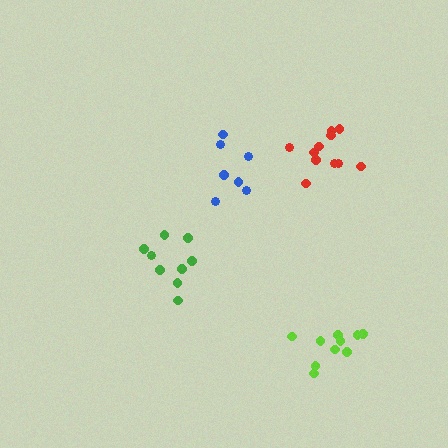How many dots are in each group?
Group 1: 10 dots, Group 2: 7 dots, Group 3: 9 dots, Group 4: 11 dots (37 total).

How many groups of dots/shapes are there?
There are 4 groups.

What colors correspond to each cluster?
The clusters are colored: lime, blue, green, red.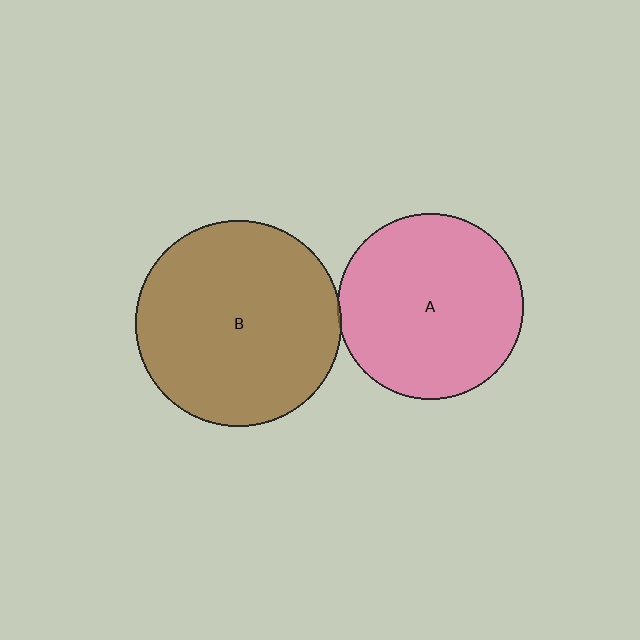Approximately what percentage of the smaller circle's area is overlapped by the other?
Approximately 5%.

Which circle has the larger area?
Circle B (brown).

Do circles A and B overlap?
Yes.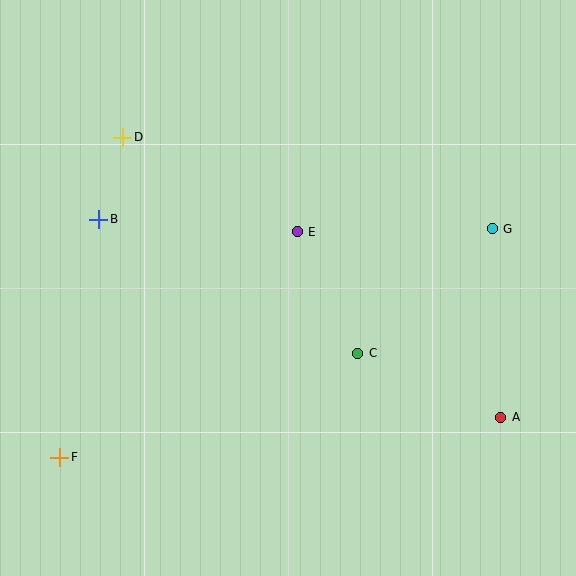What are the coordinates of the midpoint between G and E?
The midpoint between G and E is at (395, 230).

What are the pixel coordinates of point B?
Point B is at (99, 219).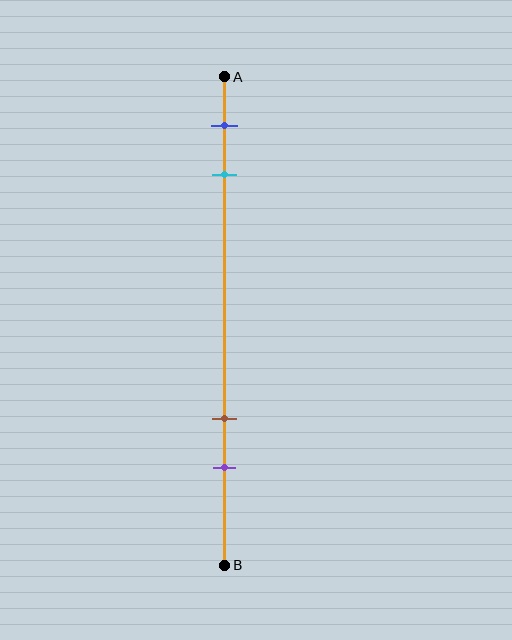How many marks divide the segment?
There are 4 marks dividing the segment.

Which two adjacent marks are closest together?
The blue and cyan marks are the closest adjacent pair.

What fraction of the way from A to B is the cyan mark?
The cyan mark is approximately 20% (0.2) of the way from A to B.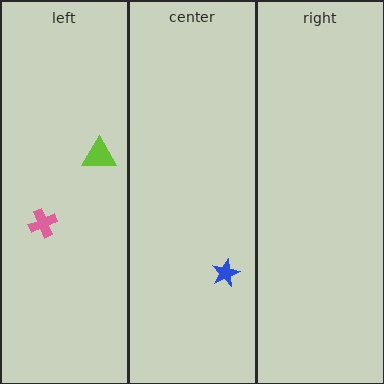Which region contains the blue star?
The center region.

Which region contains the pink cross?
The left region.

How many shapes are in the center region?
1.